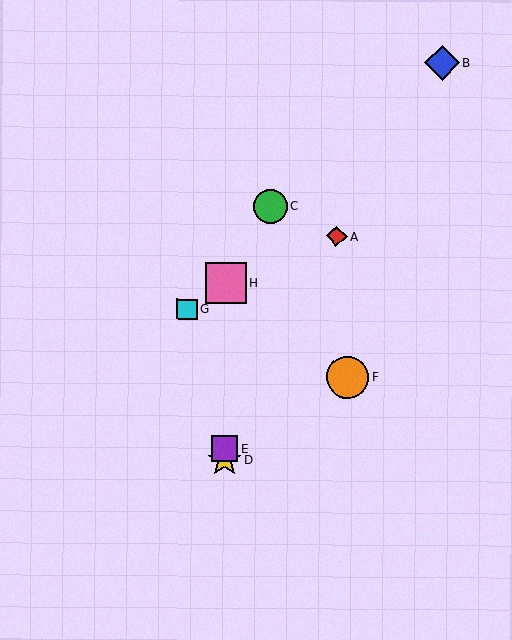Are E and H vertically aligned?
Yes, both are at x≈225.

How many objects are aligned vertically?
3 objects (D, E, H) are aligned vertically.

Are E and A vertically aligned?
No, E is at x≈225 and A is at x≈336.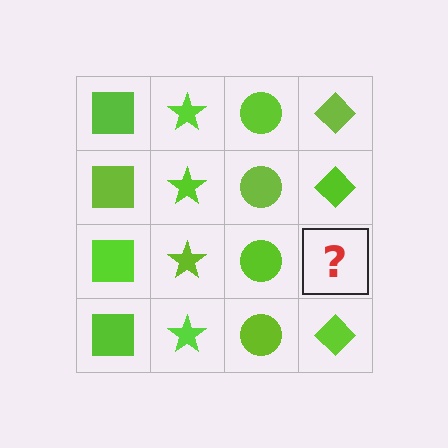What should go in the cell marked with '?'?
The missing cell should contain a lime diamond.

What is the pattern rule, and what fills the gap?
The rule is that each column has a consistent shape. The gap should be filled with a lime diamond.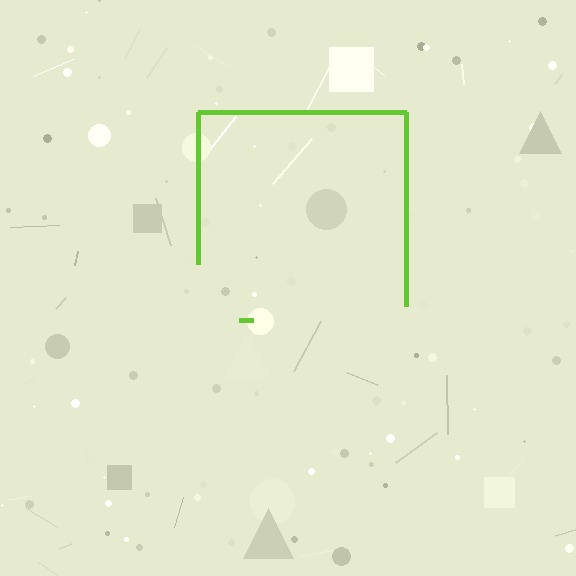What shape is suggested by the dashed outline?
The dashed outline suggests a square.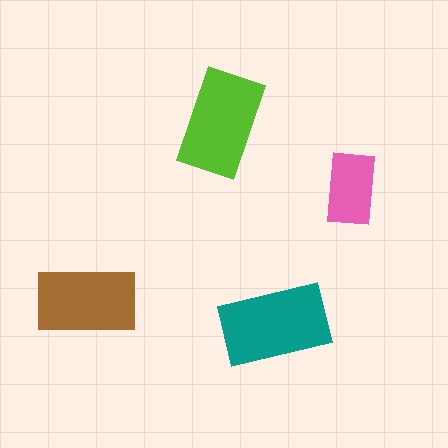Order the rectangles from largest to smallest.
the teal one, the lime one, the brown one, the pink one.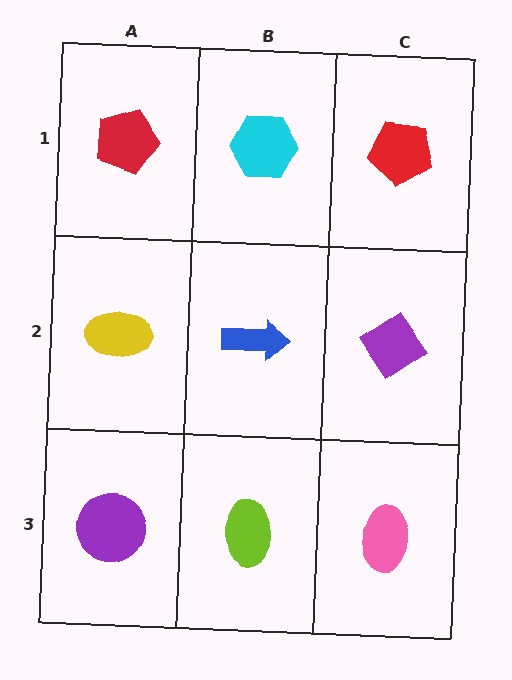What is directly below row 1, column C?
A purple diamond.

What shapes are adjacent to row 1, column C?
A purple diamond (row 2, column C), a cyan hexagon (row 1, column B).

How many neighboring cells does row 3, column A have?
2.